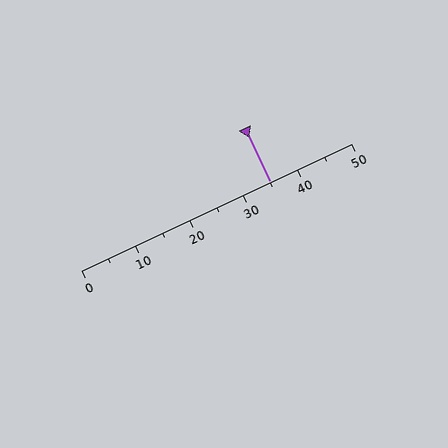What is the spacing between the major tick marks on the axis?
The major ticks are spaced 10 apart.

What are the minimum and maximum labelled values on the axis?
The axis runs from 0 to 50.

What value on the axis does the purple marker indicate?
The marker indicates approximately 35.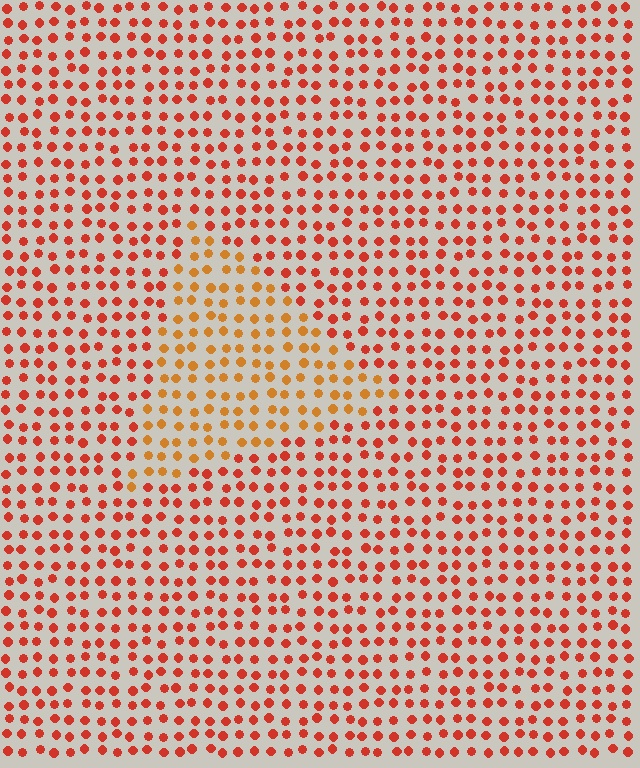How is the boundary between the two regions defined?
The boundary is defined purely by a slight shift in hue (about 27 degrees). Spacing, size, and orientation are identical on both sides.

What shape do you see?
I see a triangle.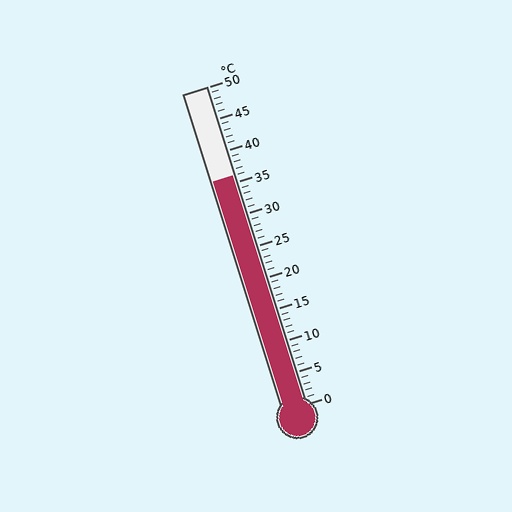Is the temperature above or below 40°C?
The temperature is below 40°C.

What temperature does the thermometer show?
The thermometer shows approximately 36°C.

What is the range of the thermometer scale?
The thermometer scale ranges from 0°C to 50°C.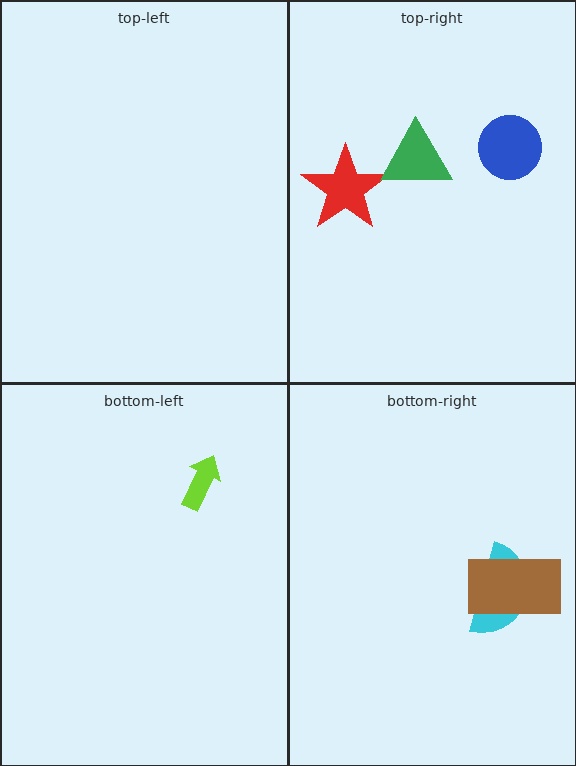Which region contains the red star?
The top-right region.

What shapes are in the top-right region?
The red star, the green triangle, the blue circle.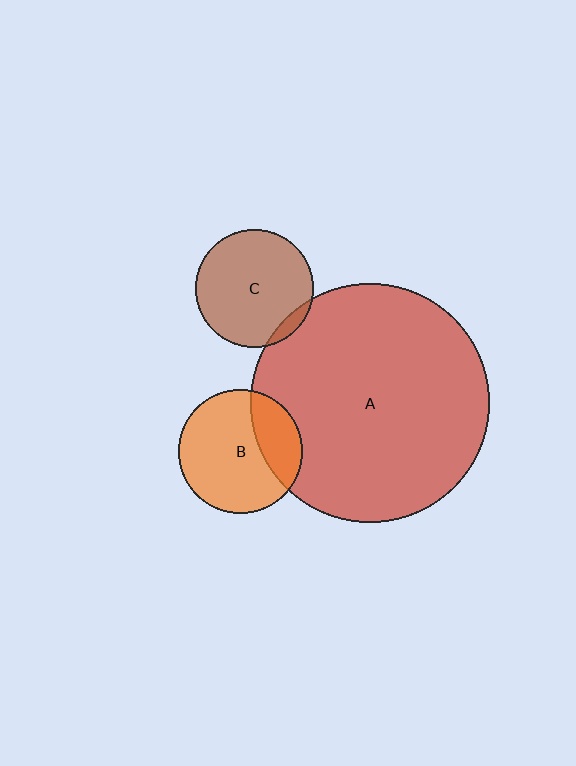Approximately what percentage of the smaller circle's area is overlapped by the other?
Approximately 5%.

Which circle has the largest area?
Circle A (red).